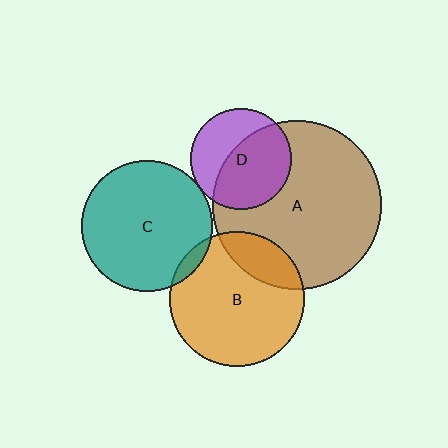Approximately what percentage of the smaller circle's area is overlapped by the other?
Approximately 20%.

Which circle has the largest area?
Circle A (brown).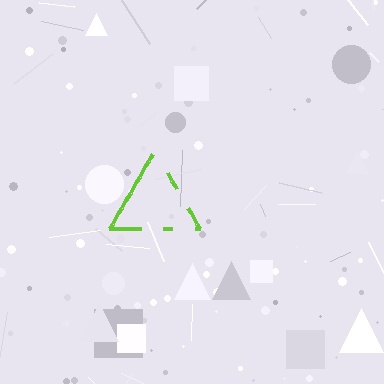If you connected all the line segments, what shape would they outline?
They would outline a triangle.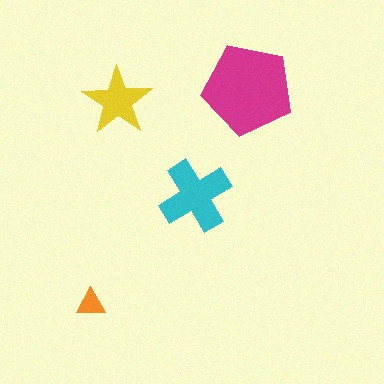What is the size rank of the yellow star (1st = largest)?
3rd.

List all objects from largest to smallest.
The magenta pentagon, the cyan cross, the yellow star, the orange triangle.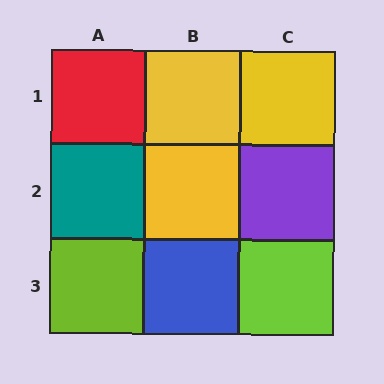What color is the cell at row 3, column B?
Blue.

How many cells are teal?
1 cell is teal.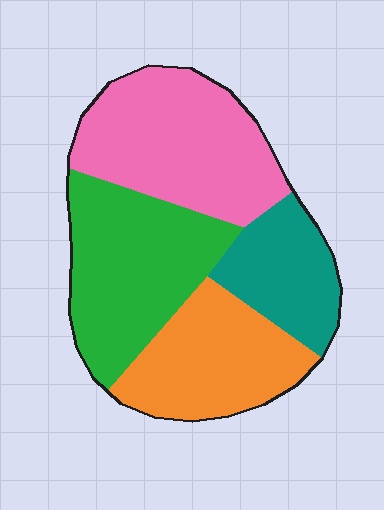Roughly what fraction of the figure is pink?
Pink covers 31% of the figure.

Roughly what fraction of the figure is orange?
Orange takes up about one quarter (1/4) of the figure.